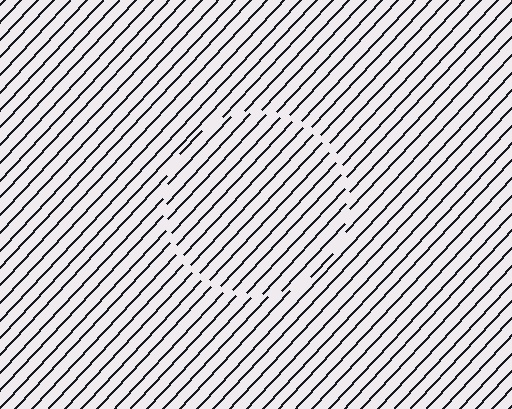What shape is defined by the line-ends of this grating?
An illusory circle. The interior of the shape contains the same grating, shifted by half a period — the contour is defined by the phase discontinuity where line-ends from the inner and outer gratings abut.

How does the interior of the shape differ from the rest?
The interior of the shape contains the same grating, shifted by half a period — the contour is defined by the phase discontinuity where line-ends from the inner and outer gratings abut.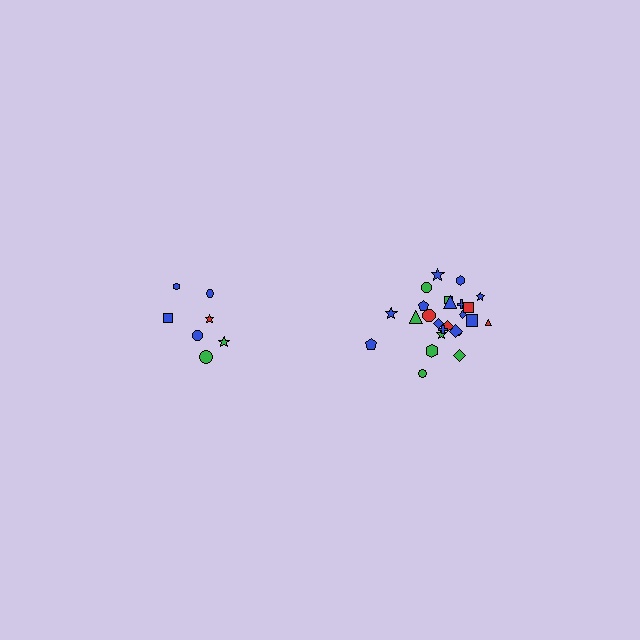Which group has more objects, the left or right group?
The right group.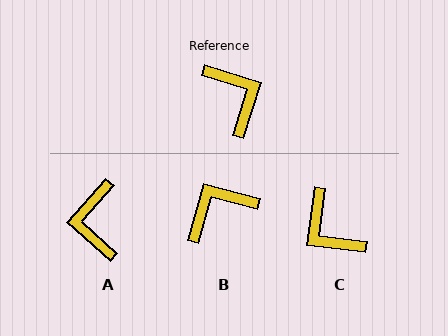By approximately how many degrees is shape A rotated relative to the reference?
Approximately 155 degrees counter-clockwise.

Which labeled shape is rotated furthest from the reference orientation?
C, about 170 degrees away.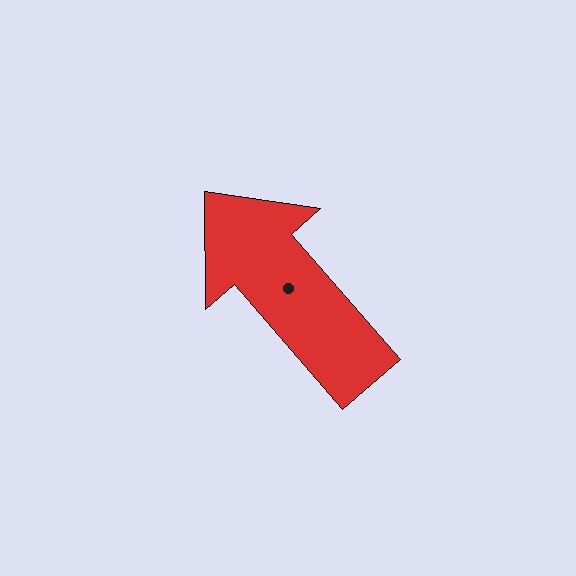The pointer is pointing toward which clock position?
Roughly 11 o'clock.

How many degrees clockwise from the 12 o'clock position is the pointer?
Approximately 319 degrees.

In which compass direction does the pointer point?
Northwest.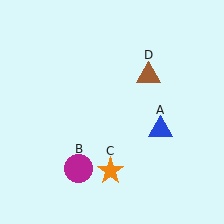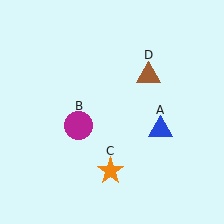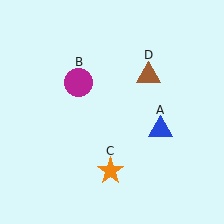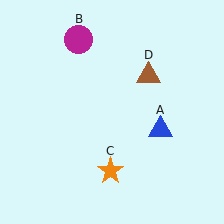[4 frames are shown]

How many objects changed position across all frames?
1 object changed position: magenta circle (object B).